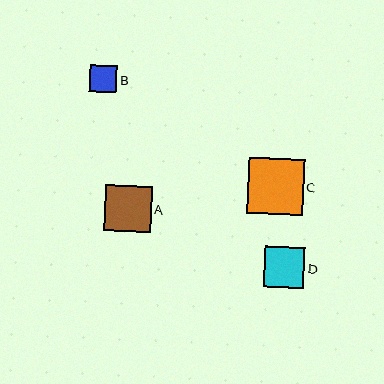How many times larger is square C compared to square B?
Square C is approximately 2.0 times the size of square B.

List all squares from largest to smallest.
From largest to smallest: C, A, D, B.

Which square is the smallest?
Square B is the smallest with a size of approximately 27 pixels.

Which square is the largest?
Square C is the largest with a size of approximately 56 pixels.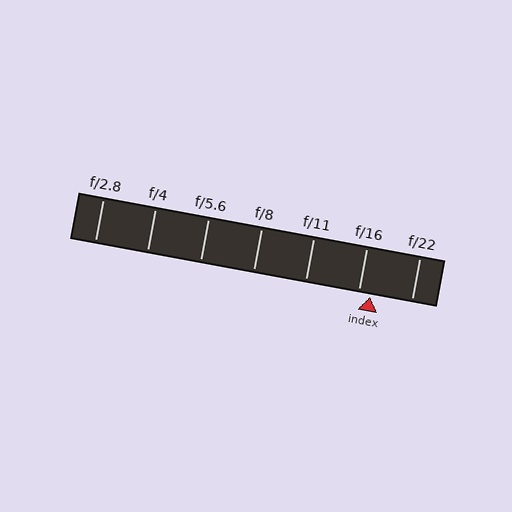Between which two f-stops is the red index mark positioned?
The index mark is between f/16 and f/22.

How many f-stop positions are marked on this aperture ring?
There are 7 f-stop positions marked.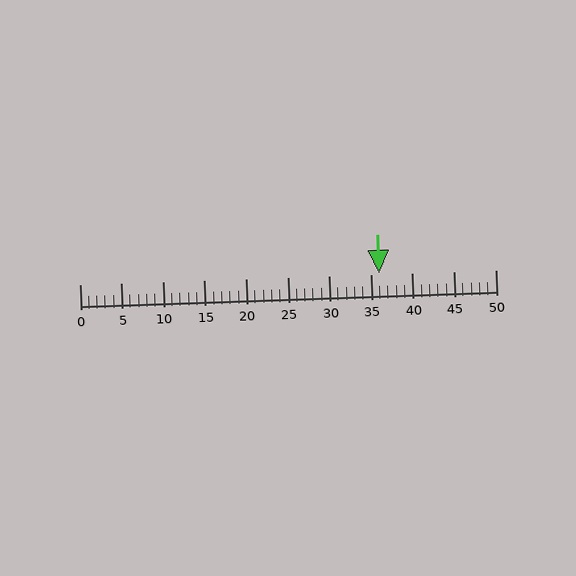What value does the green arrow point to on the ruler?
The green arrow points to approximately 36.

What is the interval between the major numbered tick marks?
The major tick marks are spaced 5 units apart.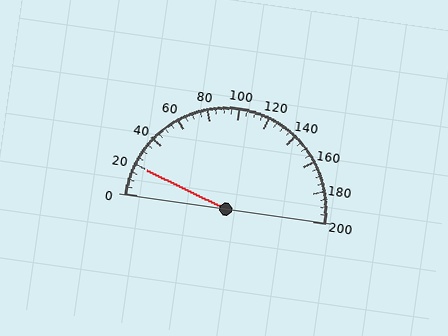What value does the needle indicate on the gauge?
The needle indicates approximately 20.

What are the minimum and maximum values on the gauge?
The gauge ranges from 0 to 200.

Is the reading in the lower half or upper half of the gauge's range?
The reading is in the lower half of the range (0 to 200).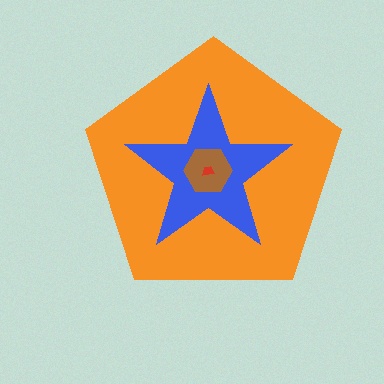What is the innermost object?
The red trapezoid.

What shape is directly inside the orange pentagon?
The blue star.